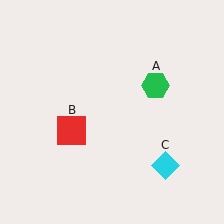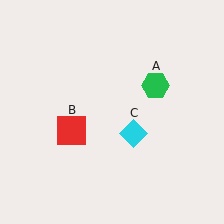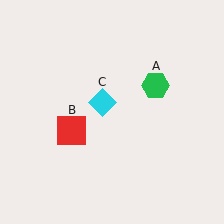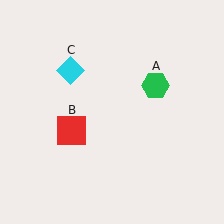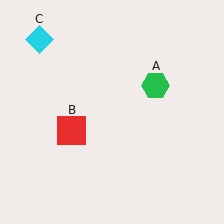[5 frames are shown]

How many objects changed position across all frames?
1 object changed position: cyan diamond (object C).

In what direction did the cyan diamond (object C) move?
The cyan diamond (object C) moved up and to the left.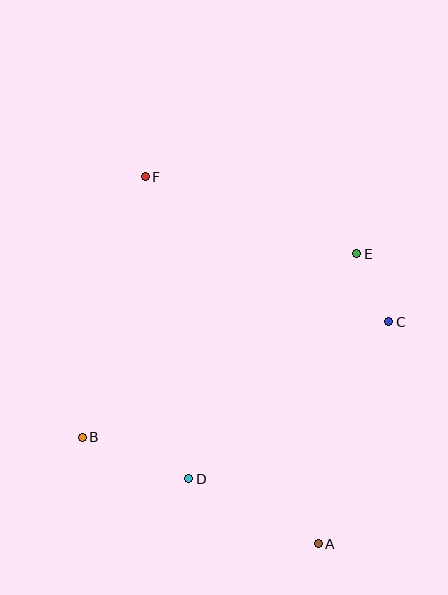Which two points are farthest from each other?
Points A and F are farthest from each other.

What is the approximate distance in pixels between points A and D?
The distance between A and D is approximately 145 pixels.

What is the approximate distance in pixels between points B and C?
The distance between B and C is approximately 328 pixels.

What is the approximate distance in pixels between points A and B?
The distance between A and B is approximately 259 pixels.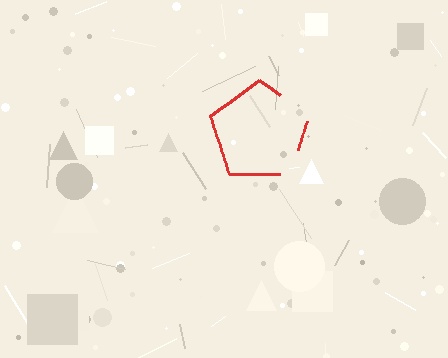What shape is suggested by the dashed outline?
The dashed outline suggests a pentagon.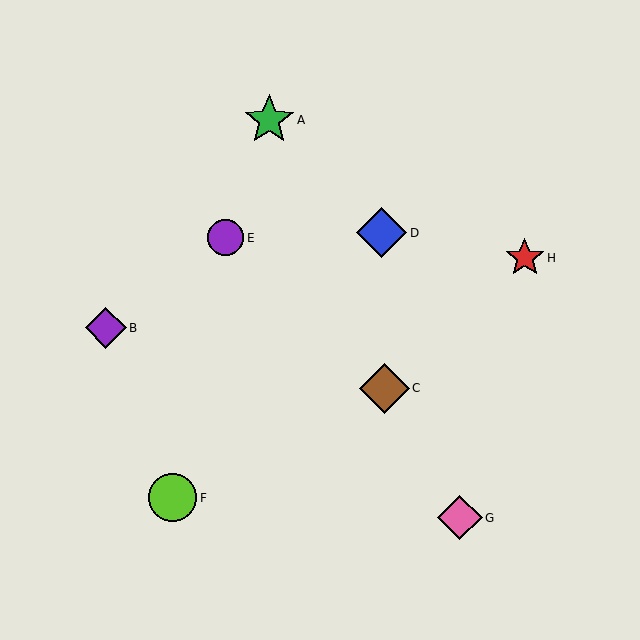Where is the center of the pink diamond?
The center of the pink diamond is at (460, 518).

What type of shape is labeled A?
Shape A is a green star.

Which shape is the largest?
The green star (labeled A) is the largest.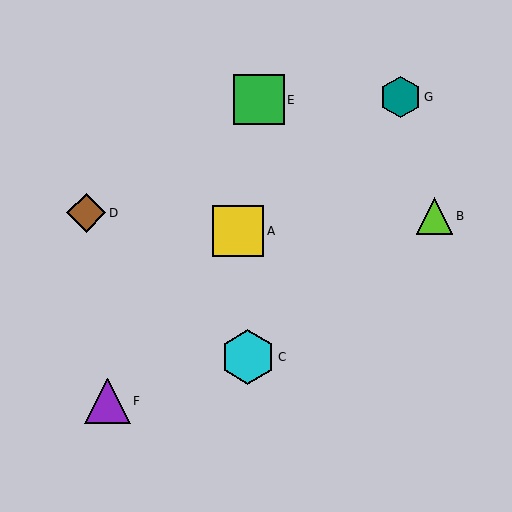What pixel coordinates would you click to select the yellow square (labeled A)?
Click at (238, 231) to select the yellow square A.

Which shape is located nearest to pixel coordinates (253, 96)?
The green square (labeled E) at (259, 100) is nearest to that location.